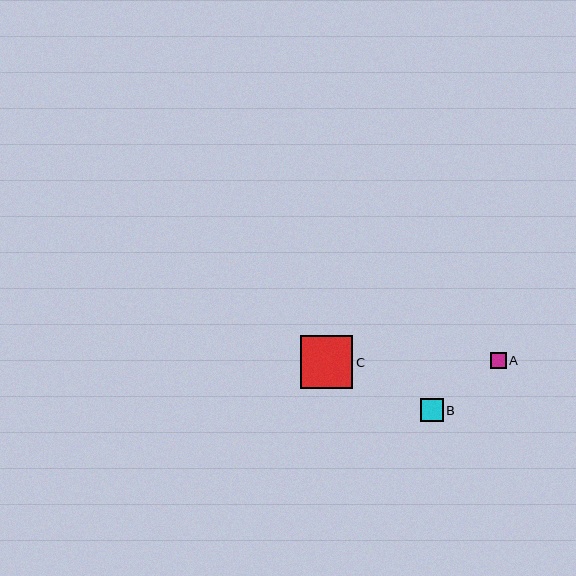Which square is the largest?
Square C is the largest with a size of approximately 53 pixels.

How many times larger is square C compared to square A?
Square C is approximately 3.4 times the size of square A.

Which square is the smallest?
Square A is the smallest with a size of approximately 16 pixels.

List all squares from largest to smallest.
From largest to smallest: C, B, A.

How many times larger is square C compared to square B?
Square C is approximately 2.3 times the size of square B.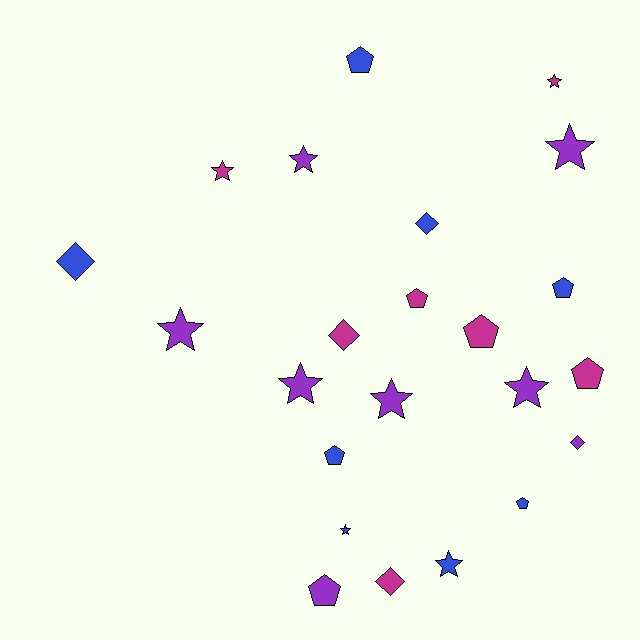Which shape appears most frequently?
Star, with 10 objects.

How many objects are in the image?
There are 23 objects.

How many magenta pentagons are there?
There are 3 magenta pentagons.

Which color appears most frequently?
Blue, with 8 objects.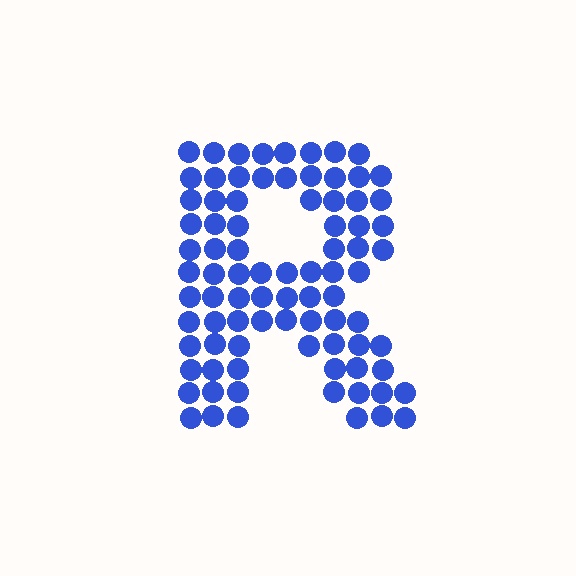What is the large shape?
The large shape is the letter R.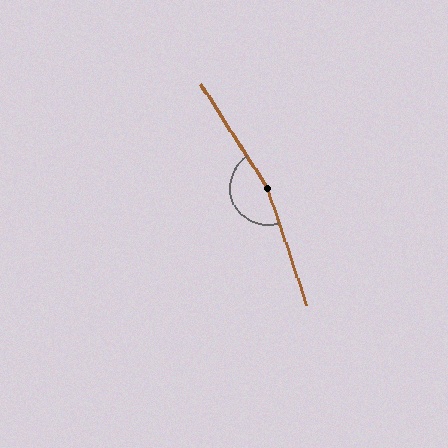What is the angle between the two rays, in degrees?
Approximately 166 degrees.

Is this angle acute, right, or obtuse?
It is obtuse.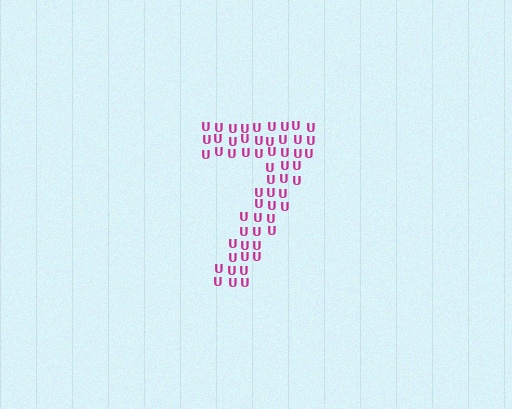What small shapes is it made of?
It is made of small letter U's.